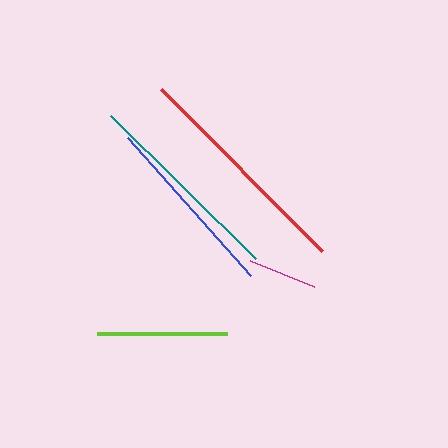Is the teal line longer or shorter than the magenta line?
The teal line is longer than the magenta line.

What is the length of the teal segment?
The teal segment is approximately 203 pixels long.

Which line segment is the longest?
The red line is the longest at approximately 229 pixels.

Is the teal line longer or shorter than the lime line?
The teal line is longer than the lime line.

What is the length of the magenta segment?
The magenta segment is approximately 69 pixels long.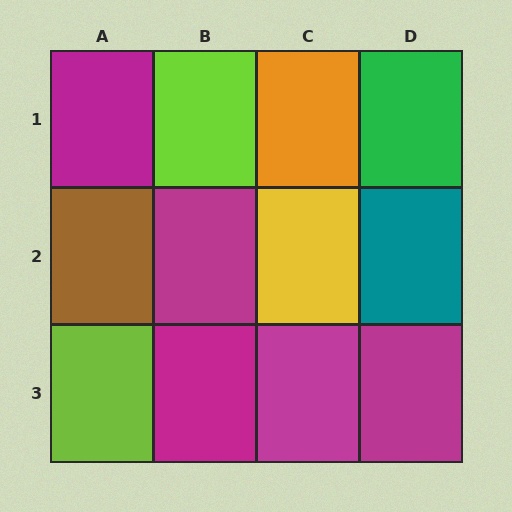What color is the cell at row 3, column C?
Magenta.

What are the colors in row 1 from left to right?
Magenta, lime, orange, green.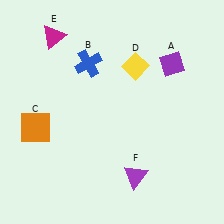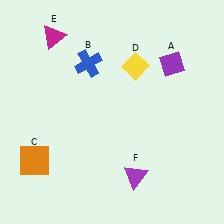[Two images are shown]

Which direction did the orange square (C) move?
The orange square (C) moved down.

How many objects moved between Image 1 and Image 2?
1 object moved between the two images.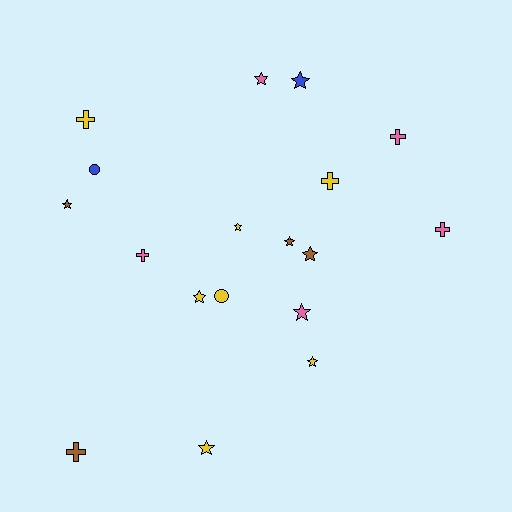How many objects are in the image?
There are 18 objects.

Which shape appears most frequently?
Star, with 10 objects.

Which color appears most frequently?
Yellow, with 7 objects.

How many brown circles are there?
There are no brown circles.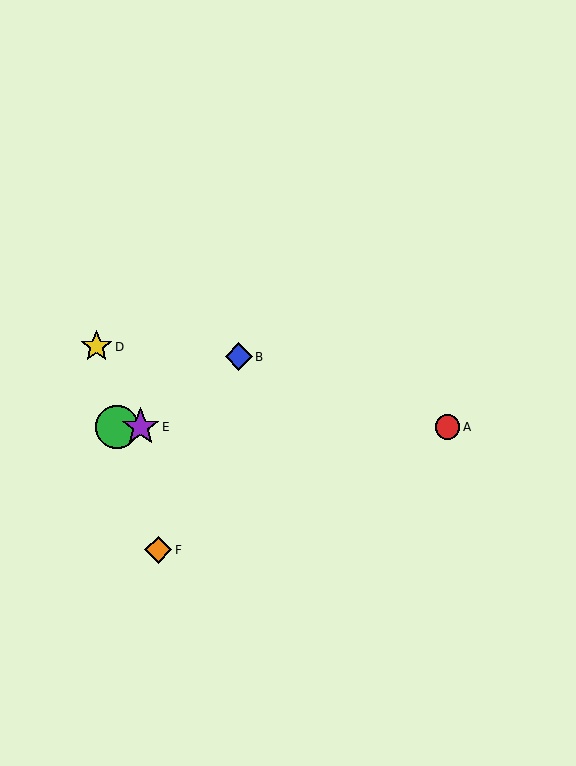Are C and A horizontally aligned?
Yes, both are at y≈427.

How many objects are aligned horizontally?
3 objects (A, C, E) are aligned horizontally.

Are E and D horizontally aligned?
No, E is at y≈427 and D is at y≈347.